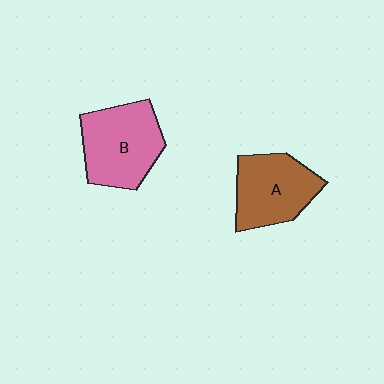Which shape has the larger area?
Shape B (pink).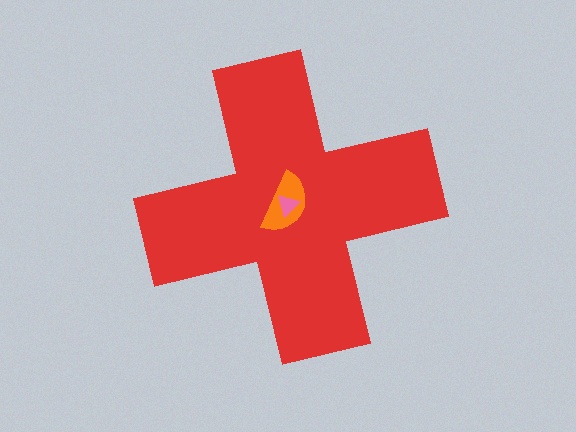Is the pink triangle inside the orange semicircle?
Yes.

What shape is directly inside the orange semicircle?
The pink triangle.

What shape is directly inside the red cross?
The orange semicircle.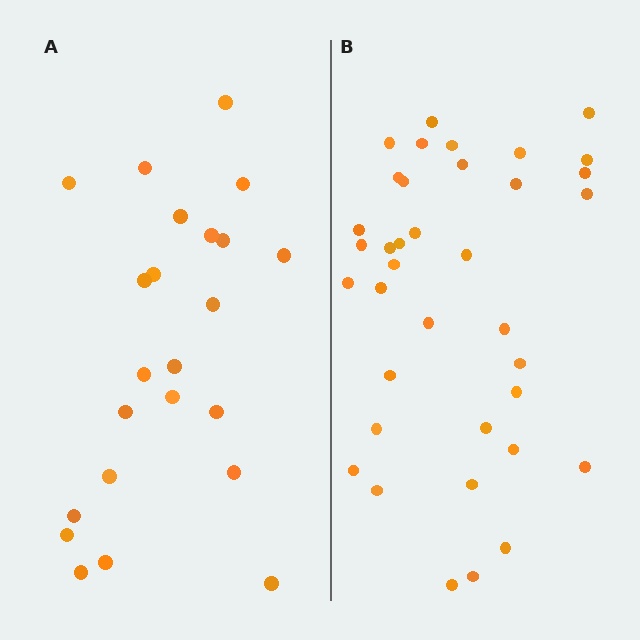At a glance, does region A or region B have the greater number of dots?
Region B (the right region) has more dots.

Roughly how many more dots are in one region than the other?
Region B has approximately 15 more dots than region A.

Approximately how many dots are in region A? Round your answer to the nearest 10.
About 20 dots. (The exact count is 23, which rounds to 20.)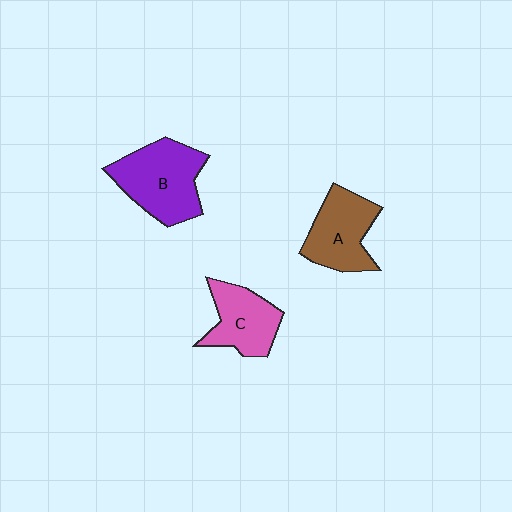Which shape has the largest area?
Shape B (purple).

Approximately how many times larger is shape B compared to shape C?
Approximately 1.4 times.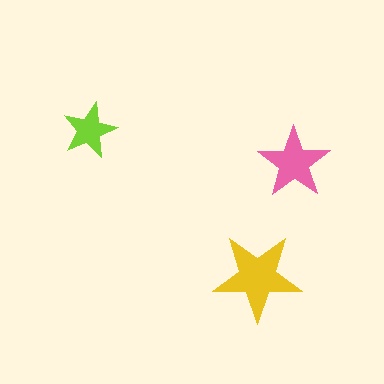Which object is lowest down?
The yellow star is bottommost.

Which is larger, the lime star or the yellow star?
The yellow one.